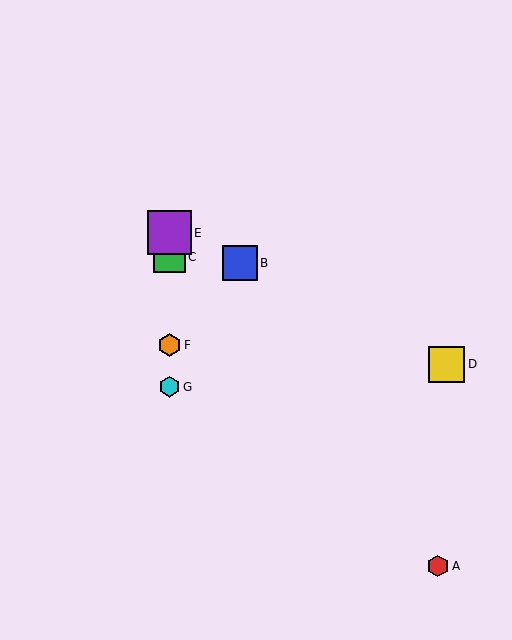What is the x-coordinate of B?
Object B is at x≈240.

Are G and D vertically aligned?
No, G is at x≈169 and D is at x≈447.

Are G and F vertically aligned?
Yes, both are at x≈169.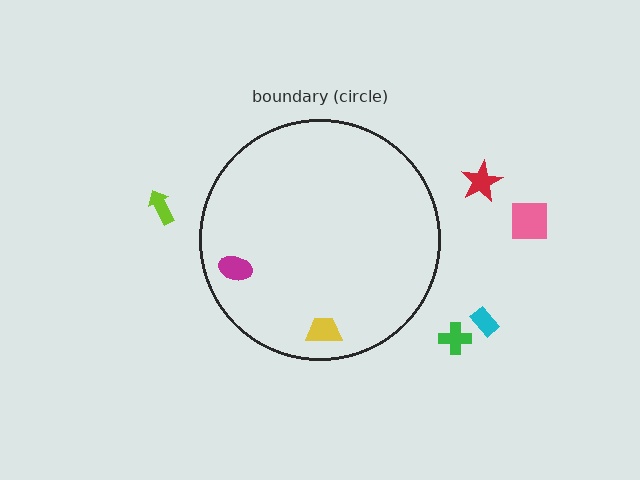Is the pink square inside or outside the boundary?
Outside.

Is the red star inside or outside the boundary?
Outside.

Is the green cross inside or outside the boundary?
Outside.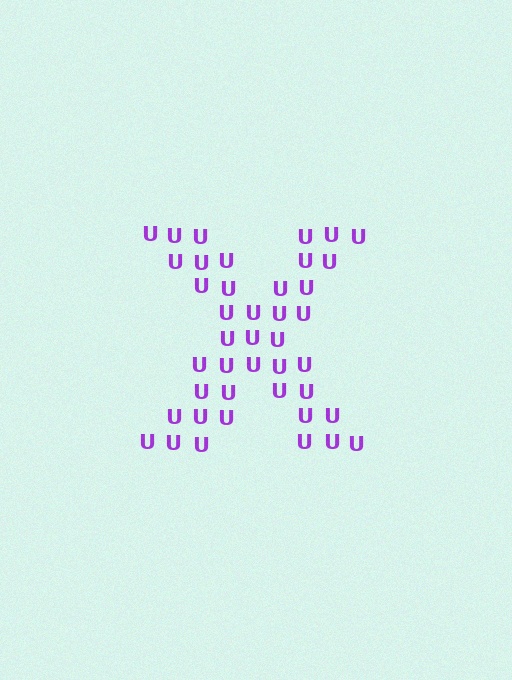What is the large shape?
The large shape is the letter X.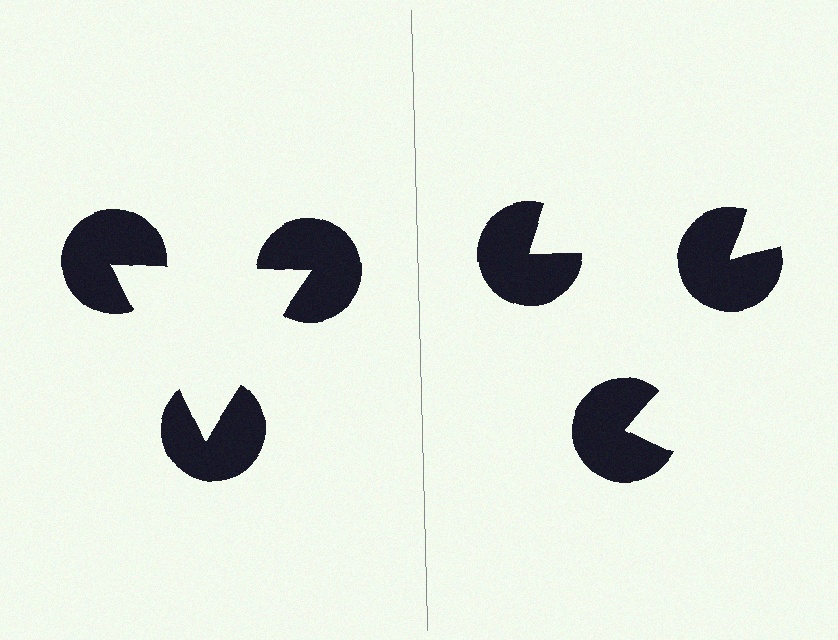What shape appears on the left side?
An illusory triangle.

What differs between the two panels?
The pac-man discs are positioned identically on both sides; only the wedge orientations differ. On the left they align to a triangle; on the right they are misaligned.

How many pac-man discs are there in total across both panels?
6 — 3 on each side.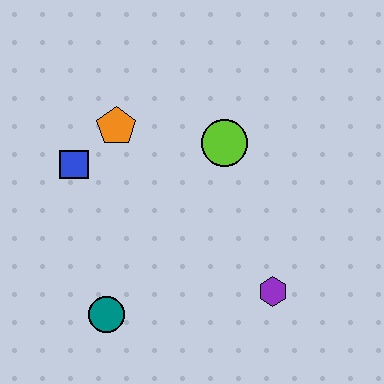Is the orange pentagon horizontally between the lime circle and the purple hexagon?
No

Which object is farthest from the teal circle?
The lime circle is farthest from the teal circle.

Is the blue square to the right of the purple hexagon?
No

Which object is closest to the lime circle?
The orange pentagon is closest to the lime circle.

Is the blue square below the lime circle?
Yes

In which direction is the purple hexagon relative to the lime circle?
The purple hexagon is below the lime circle.